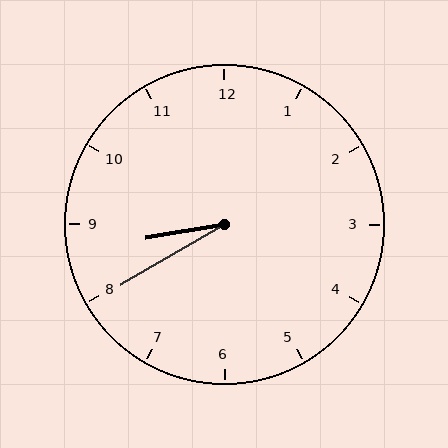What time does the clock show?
8:40.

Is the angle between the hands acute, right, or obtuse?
It is acute.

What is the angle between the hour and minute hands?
Approximately 20 degrees.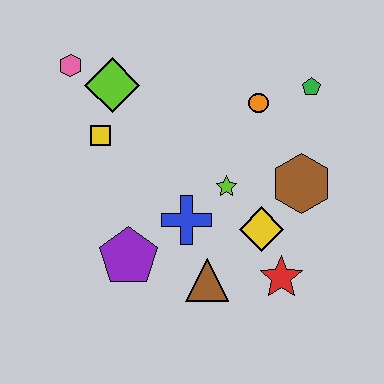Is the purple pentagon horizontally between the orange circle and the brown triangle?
No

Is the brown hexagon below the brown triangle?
No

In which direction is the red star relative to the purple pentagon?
The red star is to the right of the purple pentagon.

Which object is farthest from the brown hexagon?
The pink hexagon is farthest from the brown hexagon.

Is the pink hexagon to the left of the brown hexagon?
Yes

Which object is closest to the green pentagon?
The orange circle is closest to the green pentagon.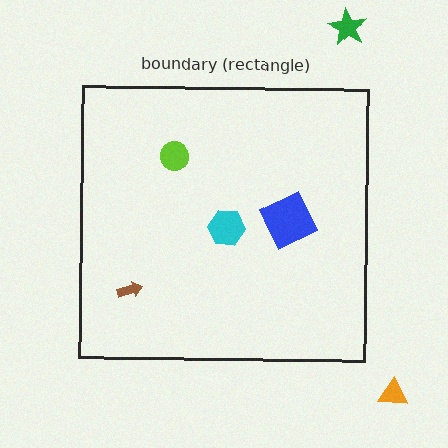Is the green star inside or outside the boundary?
Outside.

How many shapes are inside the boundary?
4 inside, 2 outside.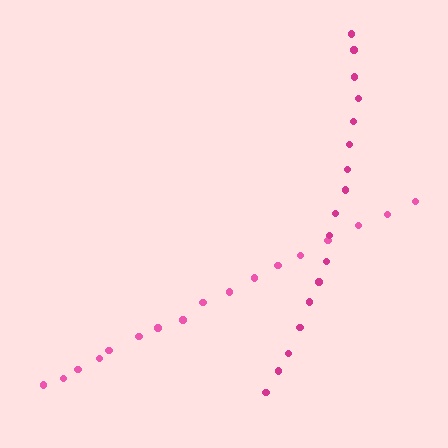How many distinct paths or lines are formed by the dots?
There are 2 distinct paths.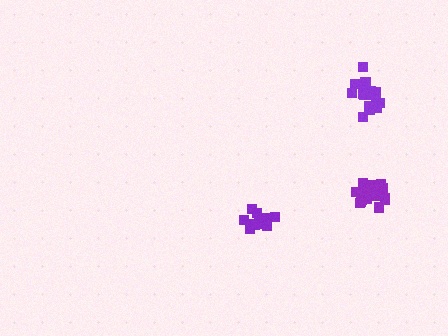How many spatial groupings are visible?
There are 3 spatial groupings.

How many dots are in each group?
Group 1: 17 dots, Group 2: 19 dots, Group 3: 14 dots (50 total).